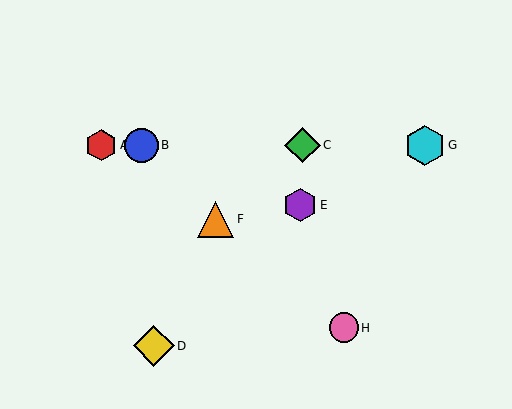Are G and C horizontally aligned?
Yes, both are at y≈145.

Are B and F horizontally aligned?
No, B is at y≈145 and F is at y≈219.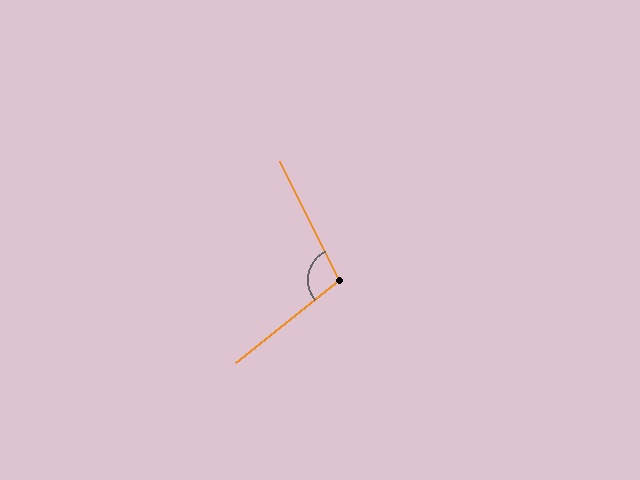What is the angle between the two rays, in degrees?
Approximately 102 degrees.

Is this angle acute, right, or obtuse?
It is obtuse.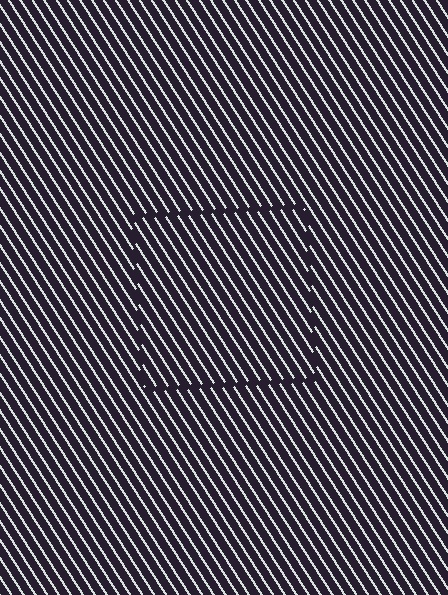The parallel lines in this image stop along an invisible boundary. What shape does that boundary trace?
An illusory square. The interior of the shape contains the same grating, shifted by half a period — the contour is defined by the phase discontinuity where line-ends from the inner and outer gratings abut.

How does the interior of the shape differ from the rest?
The interior of the shape contains the same grating, shifted by half a period — the contour is defined by the phase discontinuity where line-ends from the inner and outer gratings abut.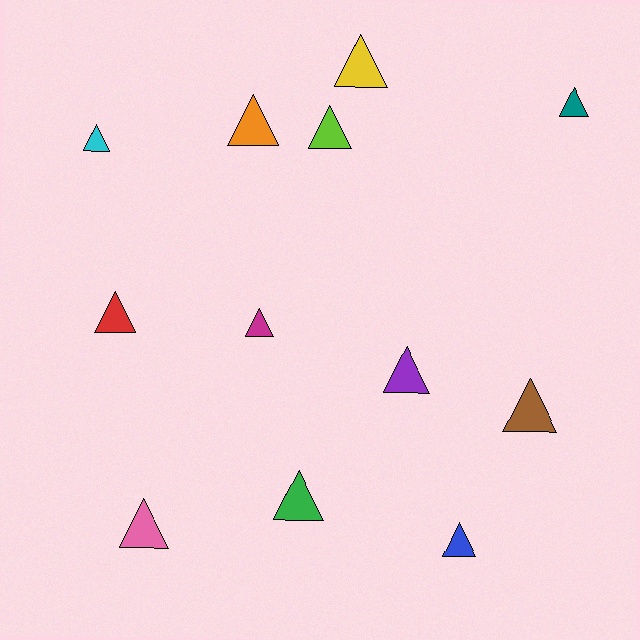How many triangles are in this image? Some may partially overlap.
There are 12 triangles.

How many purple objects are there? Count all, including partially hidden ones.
There is 1 purple object.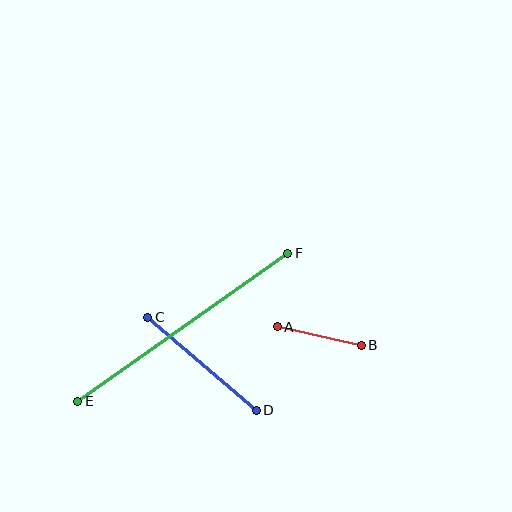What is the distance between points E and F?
The distance is approximately 257 pixels.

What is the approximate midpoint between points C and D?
The midpoint is at approximately (202, 364) pixels.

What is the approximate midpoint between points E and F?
The midpoint is at approximately (183, 327) pixels.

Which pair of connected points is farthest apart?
Points E and F are farthest apart.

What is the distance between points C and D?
The distance is approximately 143 pixels.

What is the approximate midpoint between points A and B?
The midpoint is at approximately (319, 336) pixels.